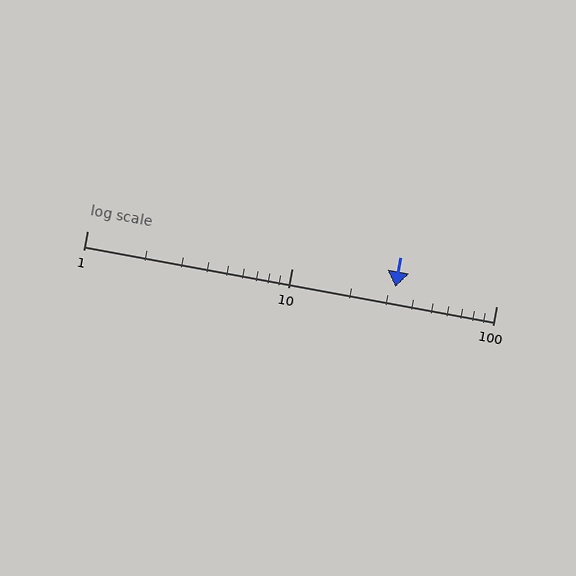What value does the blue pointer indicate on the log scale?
The pointer indicates approximately 32.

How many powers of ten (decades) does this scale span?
The scale spans 2 decades, from 1 to 100.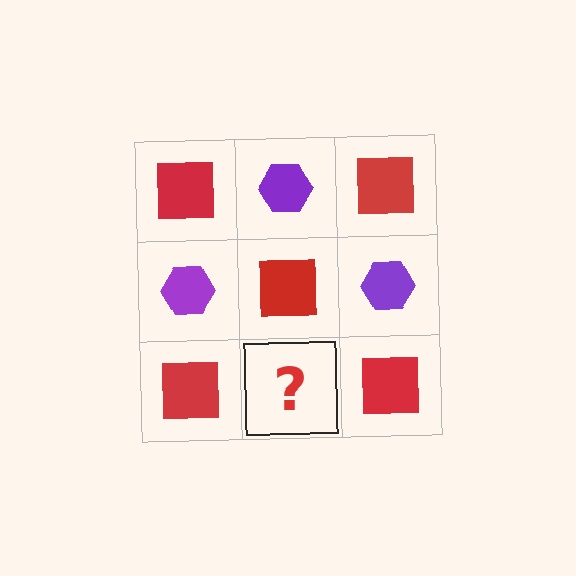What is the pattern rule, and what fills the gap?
The rule is that it alternates red square and purple hexagon in a checkerboard pattern. The gap should be filled with a purple hexagon.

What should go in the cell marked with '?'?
The missing cell should contain a purple hexagon.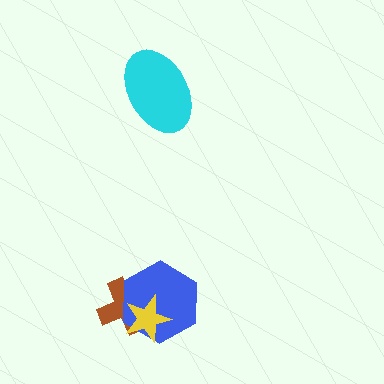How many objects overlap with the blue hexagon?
2 objects overlap with the blue hexagon.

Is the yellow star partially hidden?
No, no other shape covers it.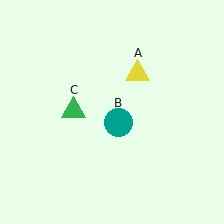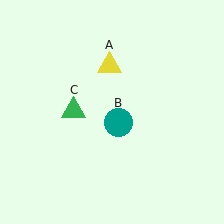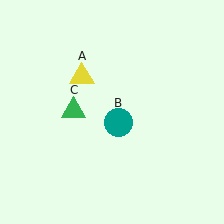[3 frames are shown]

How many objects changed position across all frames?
1 object changed position: yellow triangle (object A).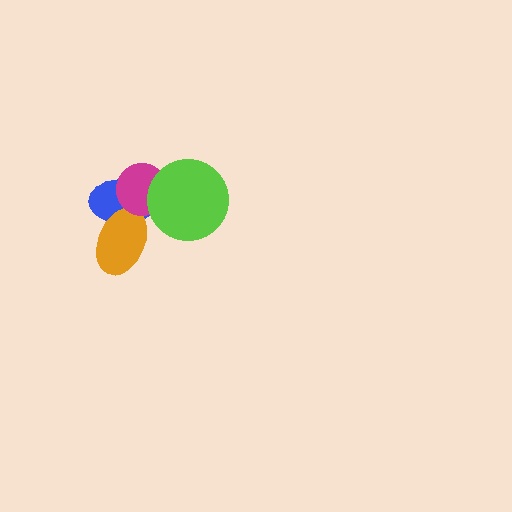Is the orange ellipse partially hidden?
No, no other shape covers it.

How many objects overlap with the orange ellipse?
1 object overlaps with the orange ellipse.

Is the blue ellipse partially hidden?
Yes, it is partially covered by another shape.